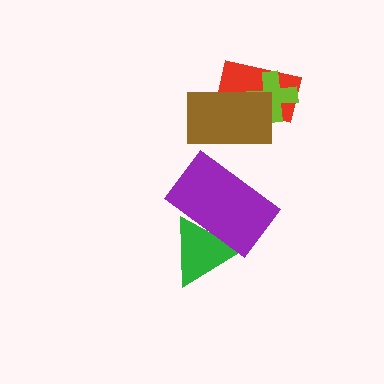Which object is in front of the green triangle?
The purple rectangle is in front of the green triangle.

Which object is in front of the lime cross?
The brown rectangle is in front of the lime cross.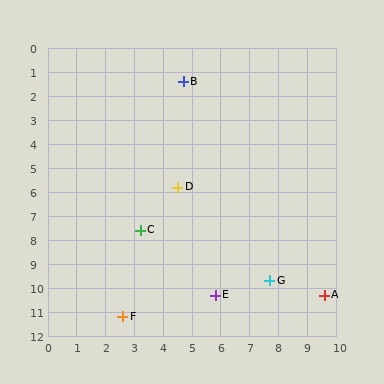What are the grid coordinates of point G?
Point G is at approximately (7.7, 9.7).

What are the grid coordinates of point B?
Point B is at approximately (4.7, 1.4).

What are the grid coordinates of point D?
Point D is at approximately (4.5, 5.8).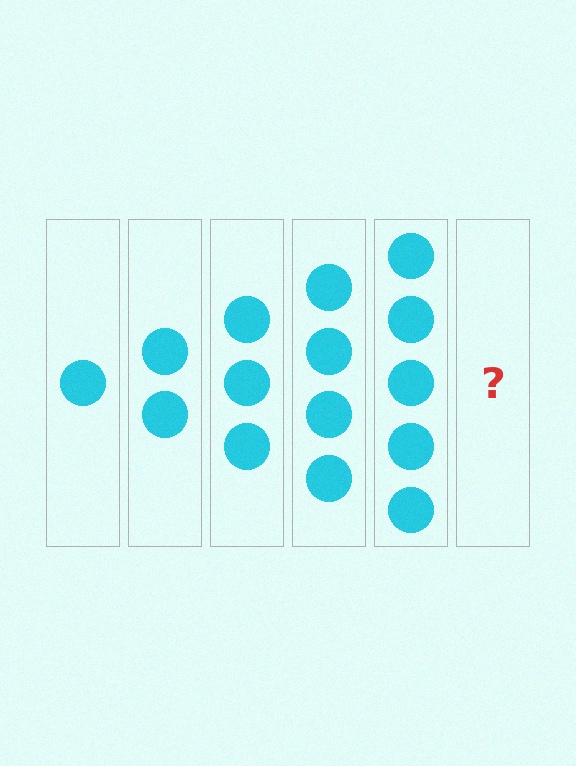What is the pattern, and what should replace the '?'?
The pattern is that each step adds one more circle. The '?' should be 6 circles.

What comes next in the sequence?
The next element should be 6 circles.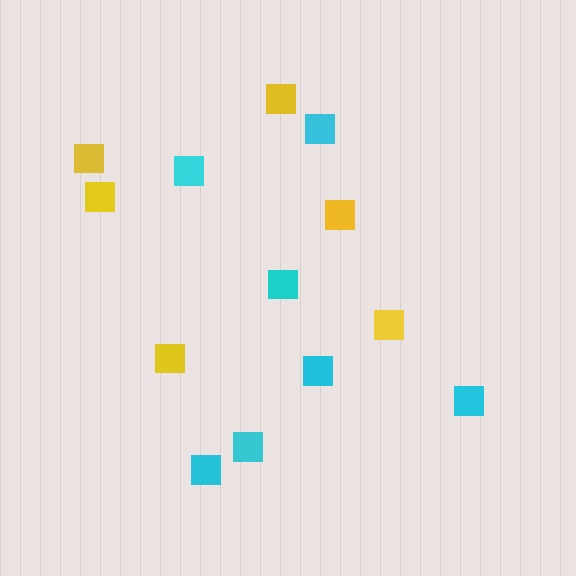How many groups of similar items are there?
There are 2 groups: one group of yellow squares (6) and one group of cyan squares (7).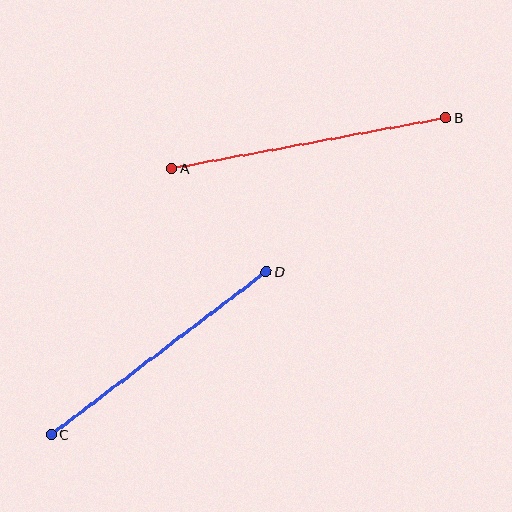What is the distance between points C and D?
The distance is approximately 269 pixels.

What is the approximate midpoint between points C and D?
The midpoint is at approximately (159, 353) pixels.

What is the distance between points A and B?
The distance is approximately 278 pixels.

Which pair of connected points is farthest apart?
Points A and B are farthest apart.